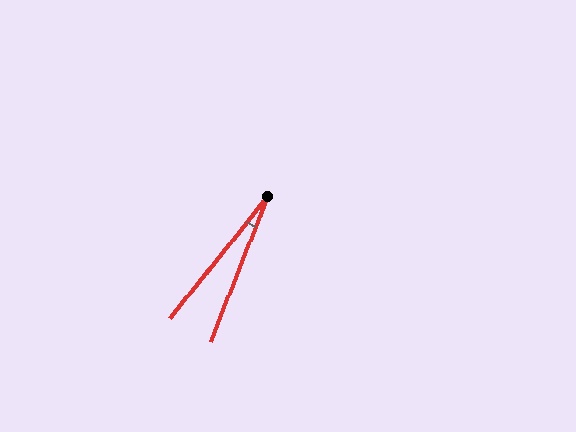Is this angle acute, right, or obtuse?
It is acute.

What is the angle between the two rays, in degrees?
Approximately 17 degrees.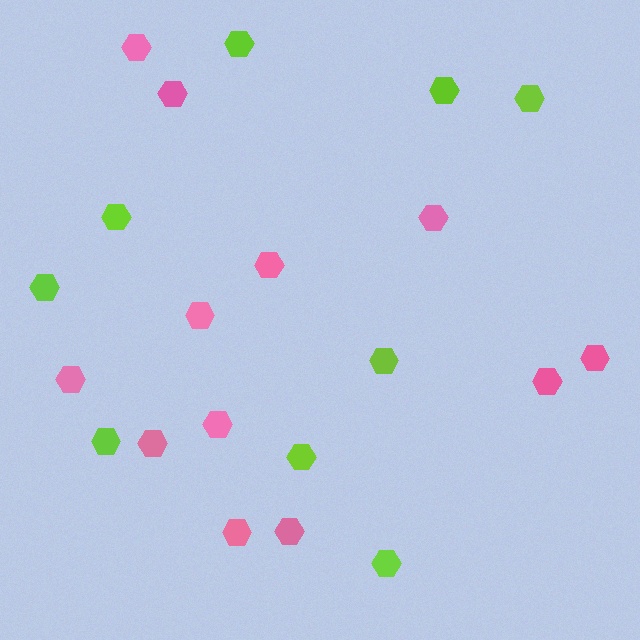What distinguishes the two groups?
There are 2 groups: one group of lime hexagons (9) and one group of pink hexagons (12).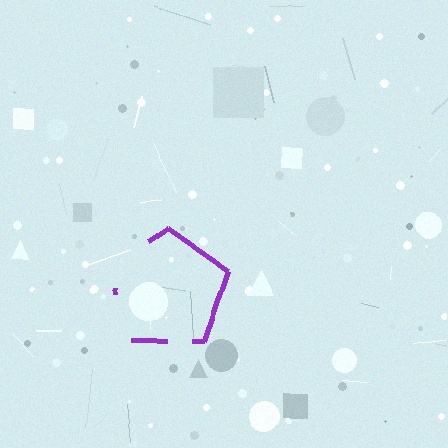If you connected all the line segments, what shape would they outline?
They would outline a pentagon.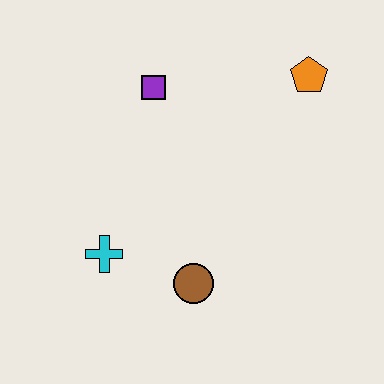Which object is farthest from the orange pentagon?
The cyan cross is farthest from the orange pentagon.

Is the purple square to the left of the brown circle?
Yes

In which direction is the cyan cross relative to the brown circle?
The cyan cross is to the left of the brown circle.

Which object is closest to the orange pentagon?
The purple square is closest to the orange pentagon.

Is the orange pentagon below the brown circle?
No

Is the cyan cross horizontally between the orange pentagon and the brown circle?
No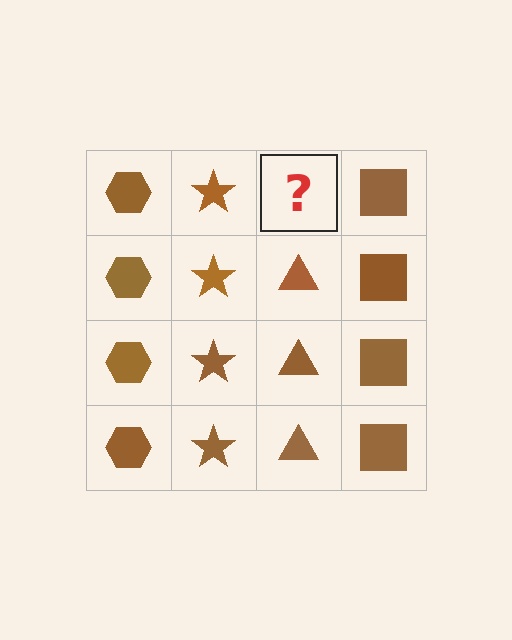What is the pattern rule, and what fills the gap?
The rule is that each column has a consistent shape. The gap should be filled with a brown triangle.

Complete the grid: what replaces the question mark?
The question mark should be replaced with a brown triangle.